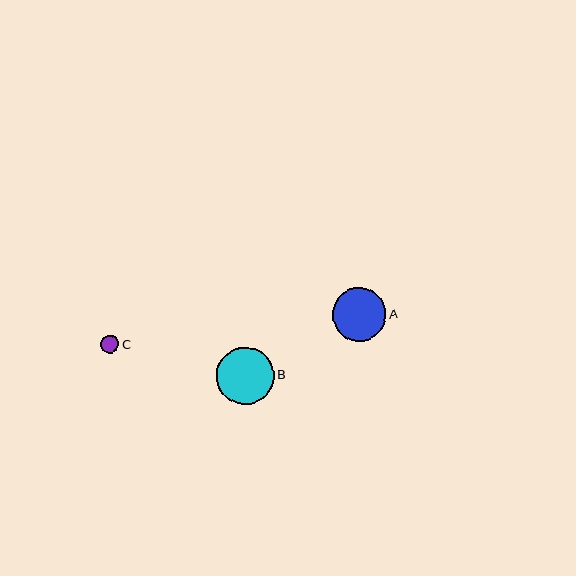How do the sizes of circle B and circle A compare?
Circle B and circle A are approximately the same size.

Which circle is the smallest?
Circle C is the smallest with a size of approximately 18 pixels.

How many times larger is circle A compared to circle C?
Circle A is approximately 3.0 times the size of circle C.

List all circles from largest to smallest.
From largest to smallest: B, A, C.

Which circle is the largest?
Circle B is the largest with a size of approximately 57 pixels.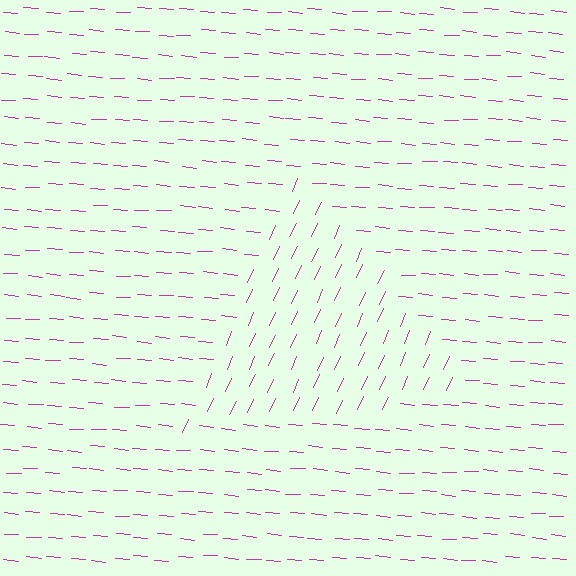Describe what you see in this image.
The image is filled with small magenta line segments. A triangle region in the image has lines oriented differently from the surrounding lines, creating a visible texture boundary.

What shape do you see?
I see a triangle.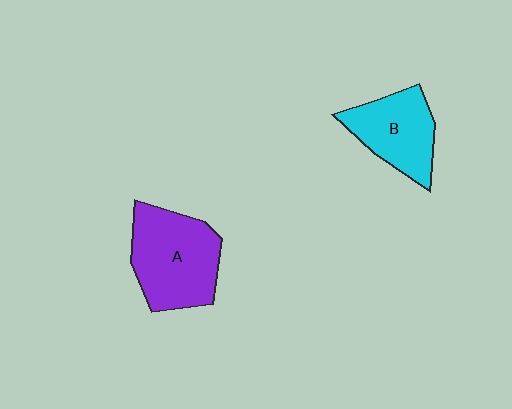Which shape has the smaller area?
Shape B (cyan).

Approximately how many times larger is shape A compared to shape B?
Approximately 1.3 times.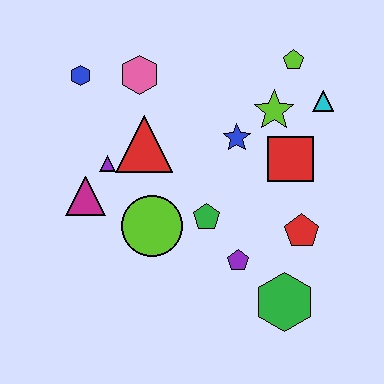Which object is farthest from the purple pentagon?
The blue hexagon is farthest from the purple pentagon.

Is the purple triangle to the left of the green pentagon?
Yes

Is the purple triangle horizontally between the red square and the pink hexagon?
No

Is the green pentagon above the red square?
No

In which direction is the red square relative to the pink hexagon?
The red square is to the right of the pink hexagon.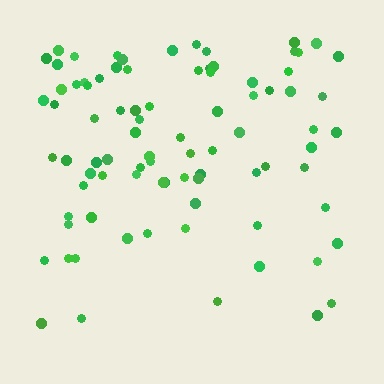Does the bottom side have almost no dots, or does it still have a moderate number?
Still a moderate number, just noticeably fewer than the top.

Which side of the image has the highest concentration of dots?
The top.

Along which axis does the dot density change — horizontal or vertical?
Vertical.